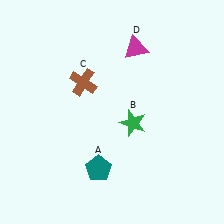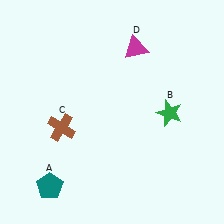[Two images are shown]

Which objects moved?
The objects that moved are: the teal pentagon (A), the green star (B), the brown cross (C).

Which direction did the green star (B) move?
The green star (B) moved right.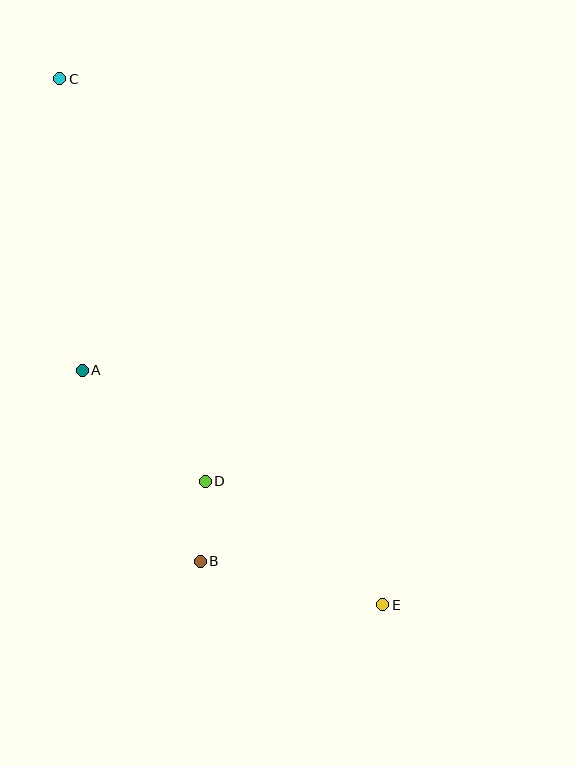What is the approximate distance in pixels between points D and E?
The distance between D and E is approximately 216 pixels.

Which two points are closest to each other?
Points B and D are closest to each other.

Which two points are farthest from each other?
Points C and E are farthest from each other.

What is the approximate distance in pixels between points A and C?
The distance between A and C is approximately 292 pixels.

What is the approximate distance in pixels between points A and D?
The distance between A and D is approximately 166 pixels.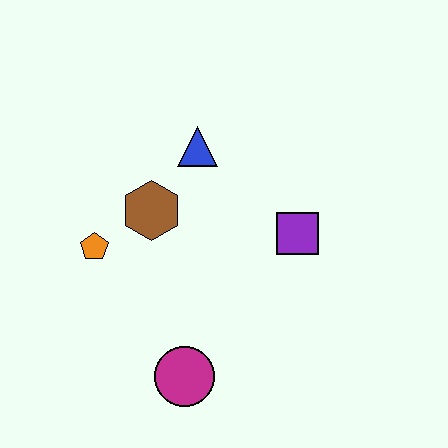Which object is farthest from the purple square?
The orange pentagon is farthest from the purple square.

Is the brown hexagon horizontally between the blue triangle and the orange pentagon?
Yes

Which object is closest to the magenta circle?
The orange pentagon is closest to the magenta circle.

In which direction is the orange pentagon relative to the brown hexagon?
The orange pentagon is to the left of the brown hexagon.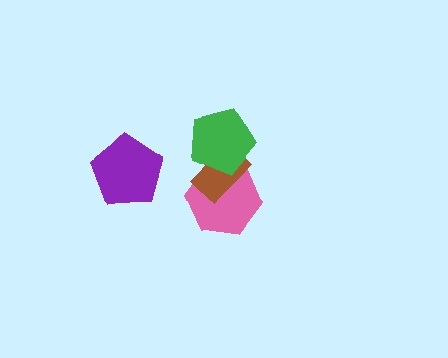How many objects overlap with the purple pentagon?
0 objects overlap with the purple pentagon.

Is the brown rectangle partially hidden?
Yes, it is partially covered by another shape.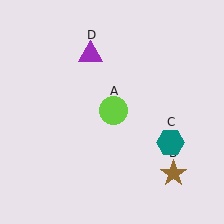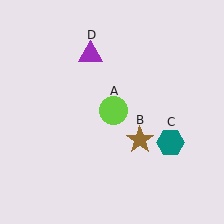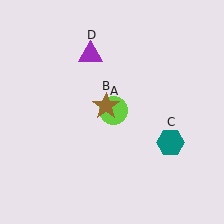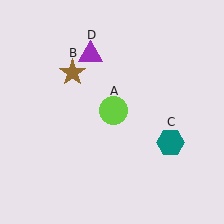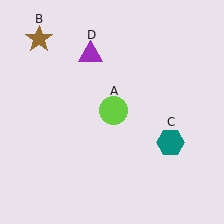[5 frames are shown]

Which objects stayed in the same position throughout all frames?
Lime circle (object A) and teal hexagon (object C) and purple triangle (object D) remained stationary.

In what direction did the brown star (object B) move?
The brown star (object B) moved up and to the left.